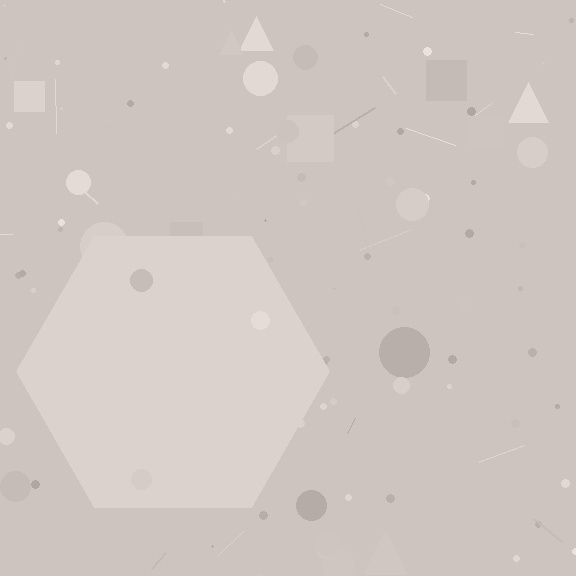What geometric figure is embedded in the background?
A hexagon is embedded in the background.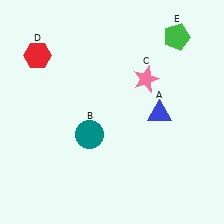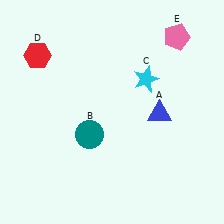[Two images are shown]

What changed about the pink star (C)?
In Image 1, C is pink. In Image 2, it changed to cyan.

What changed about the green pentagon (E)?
In Image 1, E is green. In Image 2, it changed to pink.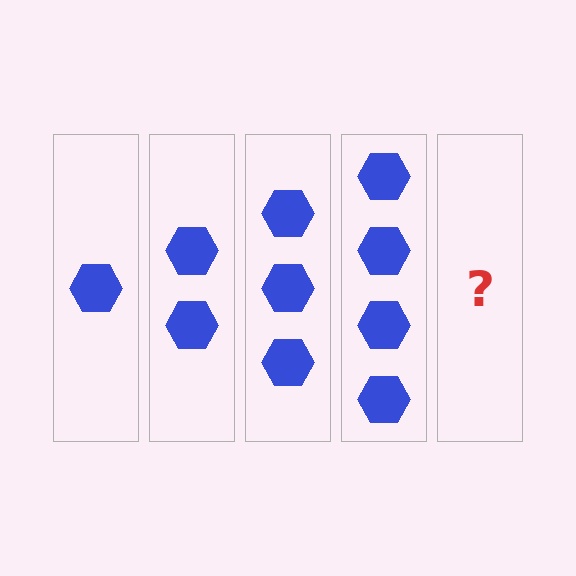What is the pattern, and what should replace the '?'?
The pattern is that each step adds one more hexagon. The '?' should be 5 hexagons.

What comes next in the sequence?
The next element should be 5 hexagons.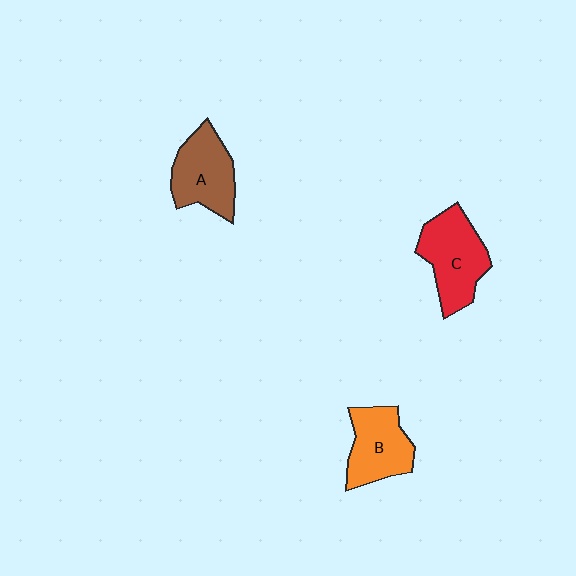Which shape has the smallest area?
Shape B (orange).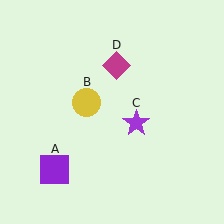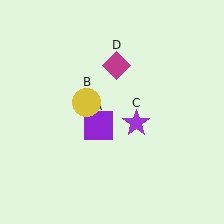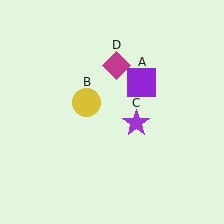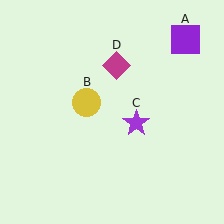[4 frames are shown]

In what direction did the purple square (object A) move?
The purple square (object A) moved up and to the right.